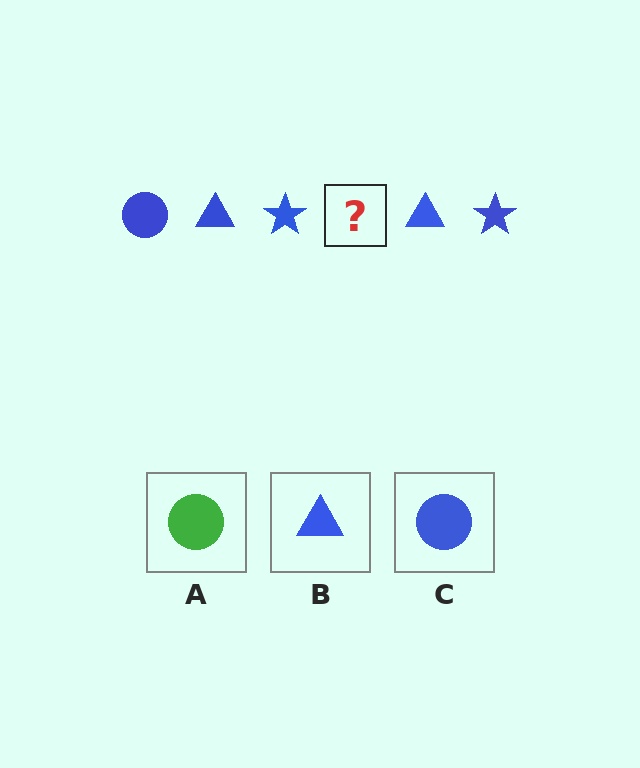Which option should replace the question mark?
Option C.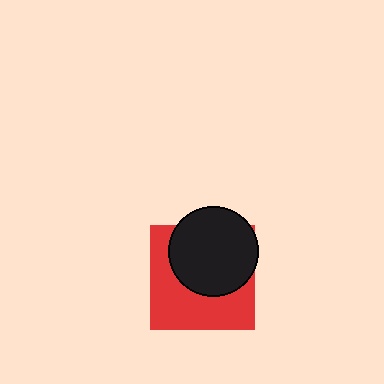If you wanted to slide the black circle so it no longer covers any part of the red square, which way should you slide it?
Slide it toward the upper-right — that is the most direct way to separate the two shapes.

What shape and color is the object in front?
The object in front is a black circle.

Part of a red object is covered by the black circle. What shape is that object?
It is a square.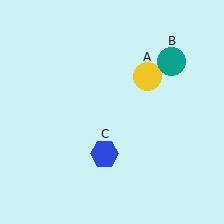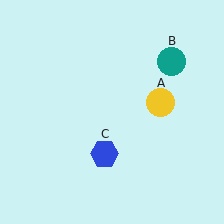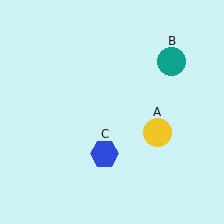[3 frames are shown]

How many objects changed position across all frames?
1 object changed position: yellow circle (object A).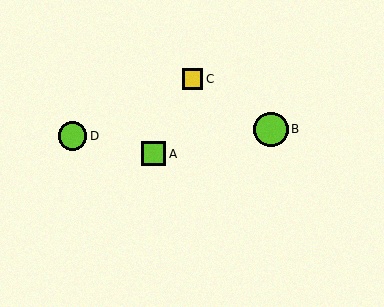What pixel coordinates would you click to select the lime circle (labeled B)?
Click at (271, 129) to select the lime circle B.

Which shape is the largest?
The lime circle (labeled B) is the largest.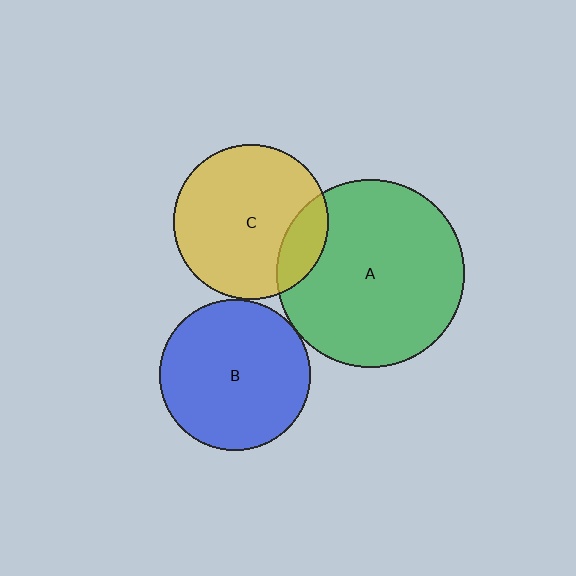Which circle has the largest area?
Circle A (green).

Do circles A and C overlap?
Yes.